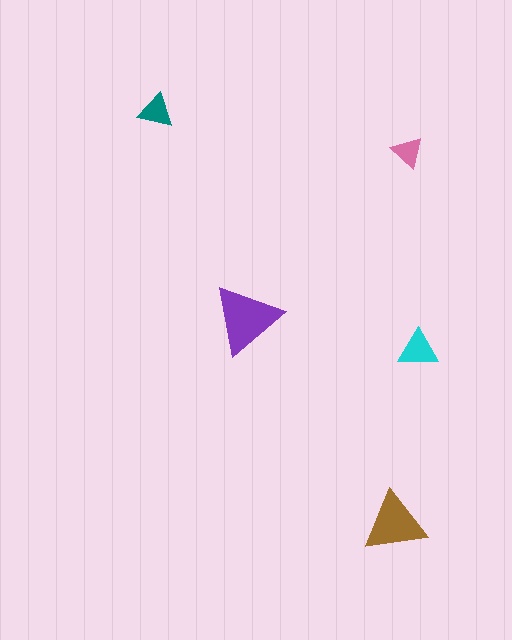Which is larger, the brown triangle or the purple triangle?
The purple one.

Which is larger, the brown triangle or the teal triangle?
The brown one.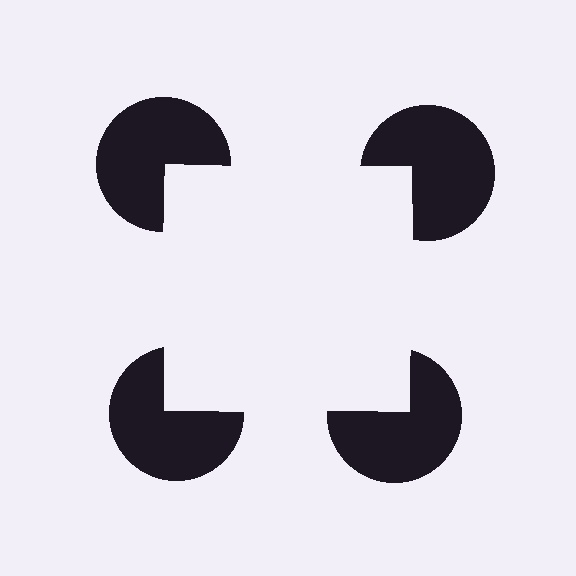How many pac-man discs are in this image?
There are 4 — one at each vertex of the illusory square.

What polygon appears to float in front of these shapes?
An illusory square — its edges are inferred from the aligned wedge cuts in the pac-man discs, not physically drawn.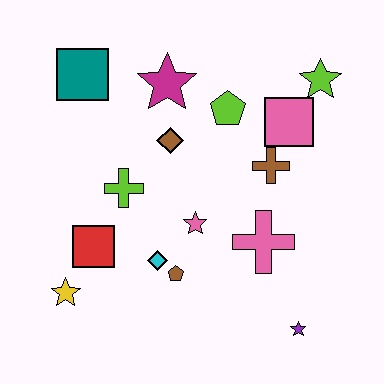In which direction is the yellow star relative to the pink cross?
The yellow star is to the left of the pink cross.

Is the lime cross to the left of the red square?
No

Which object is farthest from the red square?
The lime star is farthest from the red square.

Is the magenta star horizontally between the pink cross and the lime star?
No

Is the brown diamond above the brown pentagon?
Yes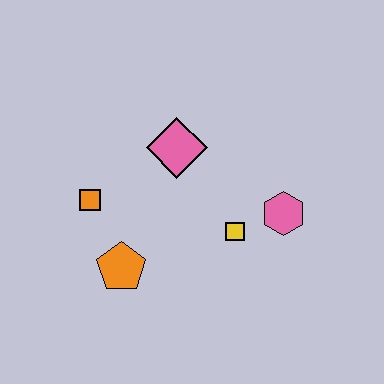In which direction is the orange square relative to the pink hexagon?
The orange square is to the left of the pink hexagon.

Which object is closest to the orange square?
The orange pentagon is closest to the orange square.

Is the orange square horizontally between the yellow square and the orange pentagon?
No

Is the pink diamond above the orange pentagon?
Yes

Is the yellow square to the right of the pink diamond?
Yes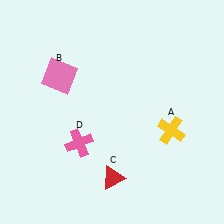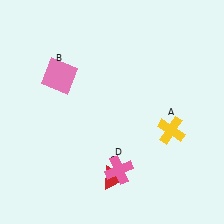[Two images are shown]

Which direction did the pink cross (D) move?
The pink cross (D) moved right.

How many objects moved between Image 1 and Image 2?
1 object moved between the two images.